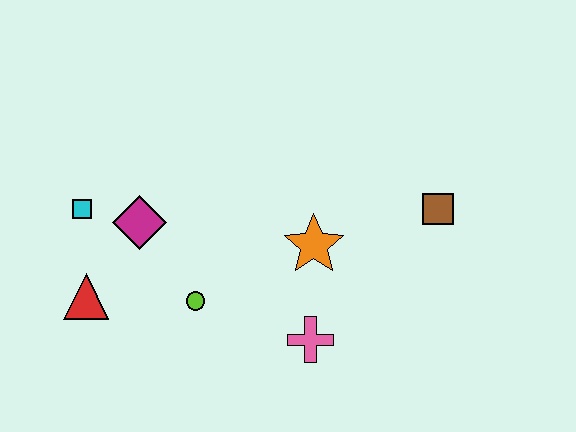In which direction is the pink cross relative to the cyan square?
The pink cross is to the right of the cyan square.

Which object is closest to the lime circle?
The magenta diamond is closest to the lime circle.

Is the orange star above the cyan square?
No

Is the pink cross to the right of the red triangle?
Yes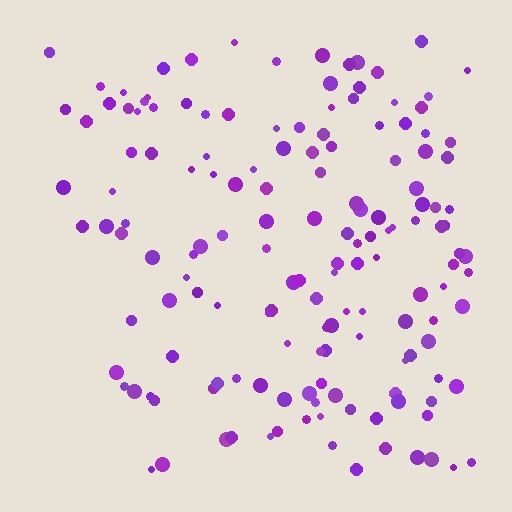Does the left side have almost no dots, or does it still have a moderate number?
Still a moderate number, just noticeably fewer than the right.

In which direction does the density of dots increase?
From left to right, with the right side densest.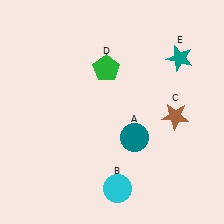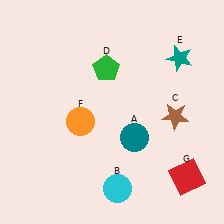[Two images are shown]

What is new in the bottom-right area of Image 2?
A red square (G) was added in the bottom-right area of Image 2.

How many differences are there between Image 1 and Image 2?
There are 2 differences between the two images.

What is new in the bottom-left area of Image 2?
An orange circle (F) was added in the bottom-left area of Image 2.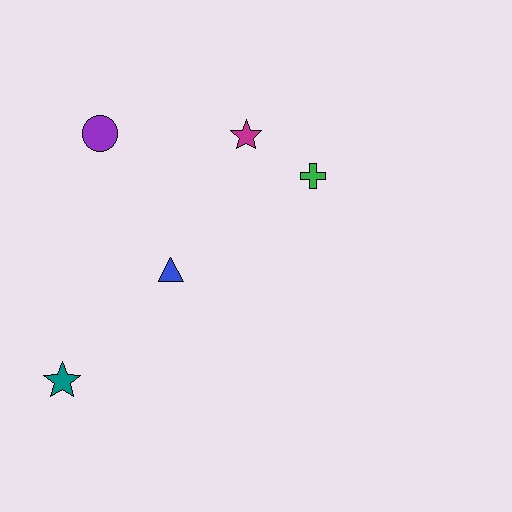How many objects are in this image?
There are 5 objects.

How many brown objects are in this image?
There are no brown objects.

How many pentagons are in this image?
There are no pentagons.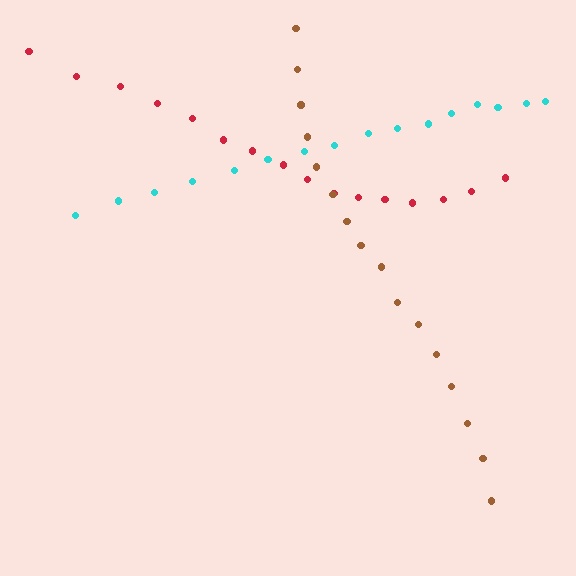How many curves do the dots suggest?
There are 3 distinct paths.